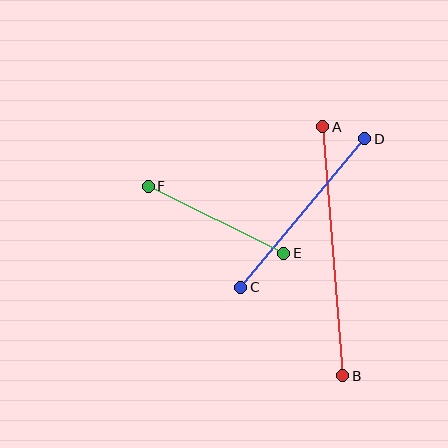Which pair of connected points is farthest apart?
Points A and B are farthest apart.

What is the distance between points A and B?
The distance is approximately 250 pixels.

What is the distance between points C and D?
The distance is approximately 194 pixels.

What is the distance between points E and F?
The distance is approximately 151 pixels.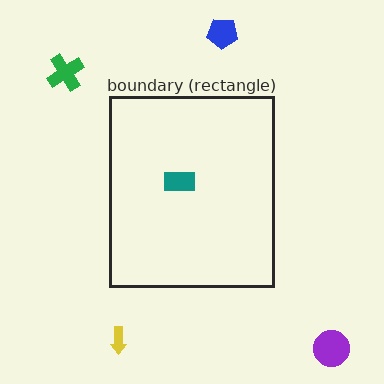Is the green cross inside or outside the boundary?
Outside.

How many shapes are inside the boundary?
1 inside, 4 outside.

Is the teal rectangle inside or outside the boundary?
Inside.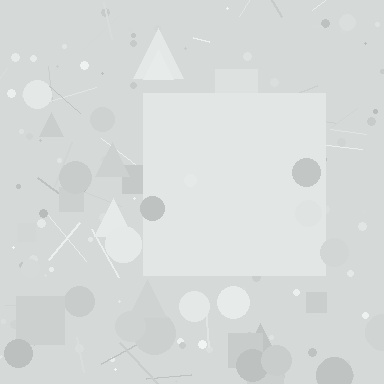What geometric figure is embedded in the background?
A square is embedded in the background.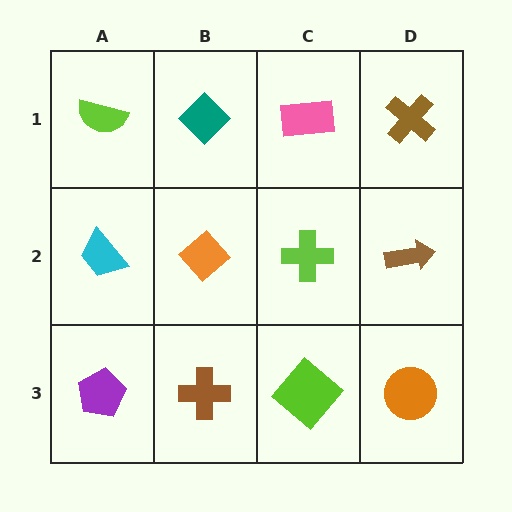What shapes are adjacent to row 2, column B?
A teal diamond (row 1, column B), a brown cross (row 3, column B), a cyan trapezoid (row 2, column A), a lime cross (row 2, column C).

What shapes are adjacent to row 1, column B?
An orange diamond (row 2, column B), a lime semicircle (row 1, column A), a pink rectangle (row 1, column C).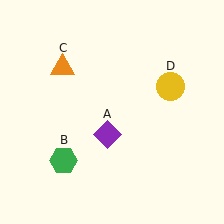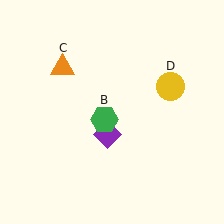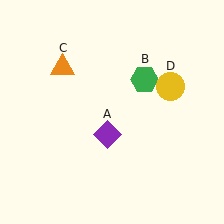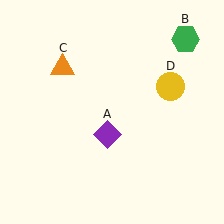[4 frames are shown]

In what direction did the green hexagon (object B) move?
The green hexagon (object B) moved up and to the right.